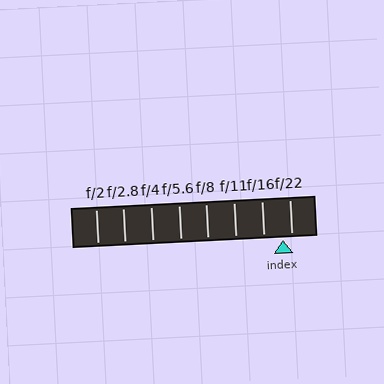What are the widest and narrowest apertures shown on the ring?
The widest aperture shown is f/2 and the narrowest is f/22.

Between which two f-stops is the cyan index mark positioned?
The index mark is between f/16 and f/22.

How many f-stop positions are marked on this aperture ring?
There are 8 f-stop positions marked.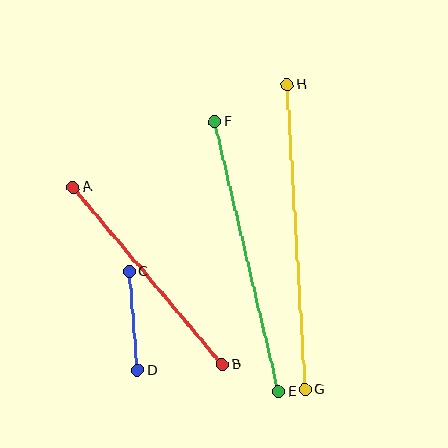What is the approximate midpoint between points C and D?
The midpoint is at approximately (133, 321) pixels.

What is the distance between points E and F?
The distance is approximately 278 pixels.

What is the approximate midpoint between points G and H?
The midpoint is at approximately (296, 237) pixels.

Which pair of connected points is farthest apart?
Points G and H are farthest apart.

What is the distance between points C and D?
The distance is approximately 99 pixels.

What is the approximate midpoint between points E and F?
The midpoint is at approximately (247, 257) pixels.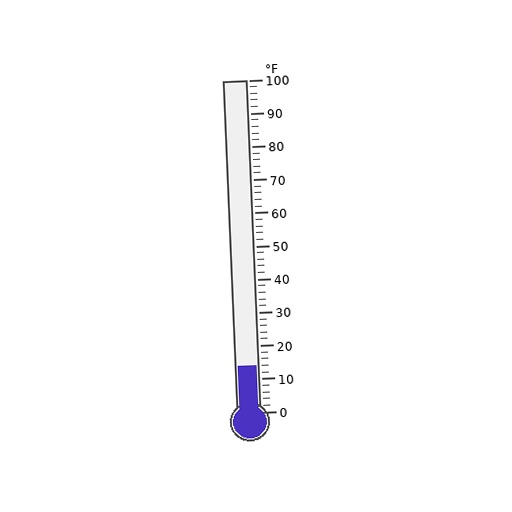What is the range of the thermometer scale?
The thermometer scale ranges from 0°F to 100°F.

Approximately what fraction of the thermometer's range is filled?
The thermometer is filled to approximately 15% of its range.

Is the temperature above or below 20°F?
The temperature is below 20°F.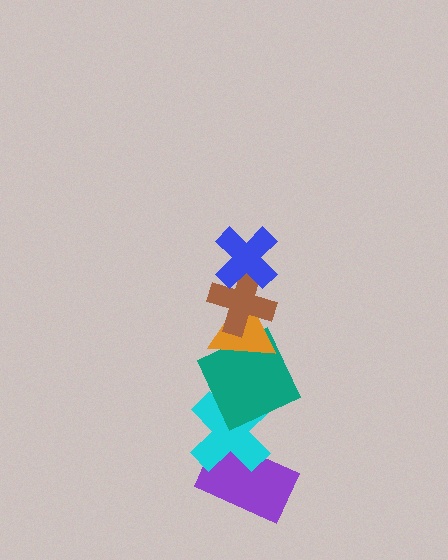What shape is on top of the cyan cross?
The teal square is on top of the cyan cross.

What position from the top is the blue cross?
The blue cross is 1st from the top.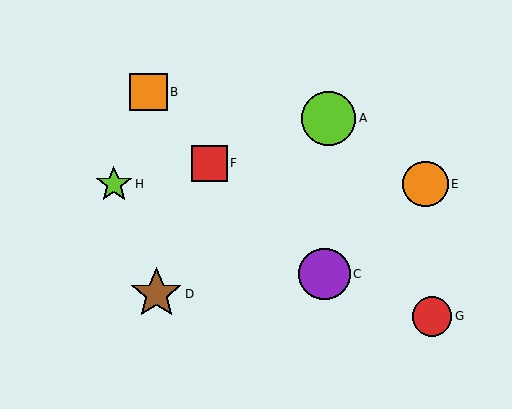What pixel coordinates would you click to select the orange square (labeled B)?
Click at (149, 92) to select the orange square B.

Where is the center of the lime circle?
The center of the lime circle is at (329, 118).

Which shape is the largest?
The lime circle (labeled A) is the largest.